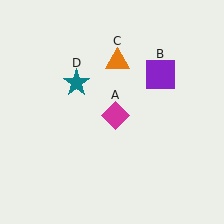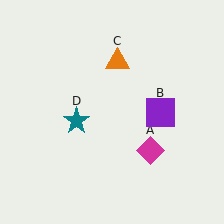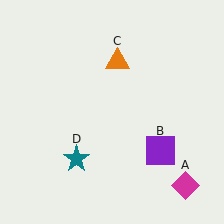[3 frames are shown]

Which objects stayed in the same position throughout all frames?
Orange triangle (object C) remained stationary.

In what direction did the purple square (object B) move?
The purple square (object B) moved down.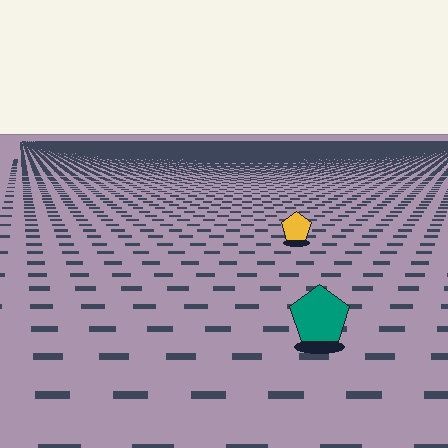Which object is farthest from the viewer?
The yellow pentagon is farthest from the viewer. It appears smaller and the ground texture around it is denser.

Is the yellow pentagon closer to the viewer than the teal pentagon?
No. The teal pentagon is closer — you can tell from the texture gradient: the ground texture is coarser near it.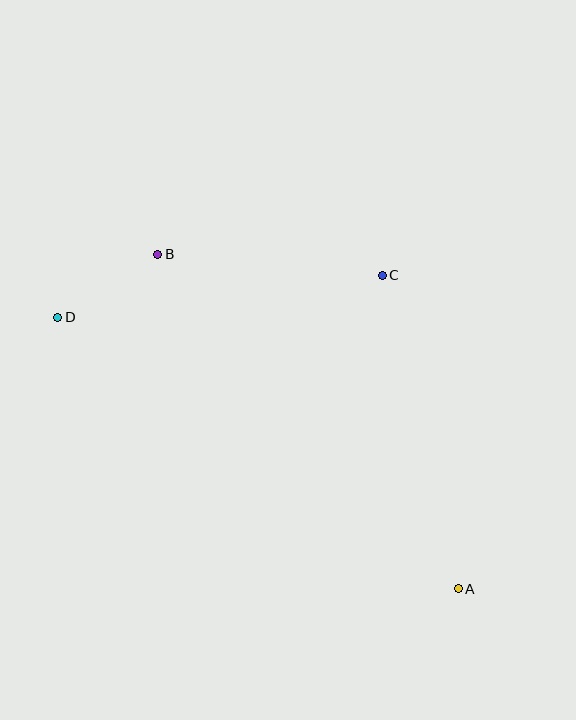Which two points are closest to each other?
Points B and D are closest to each other.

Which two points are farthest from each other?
Points A and D are farthest from each other.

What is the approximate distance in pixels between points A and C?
The distance between A and C is approximately 323 pixels.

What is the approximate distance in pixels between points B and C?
The distance between B and C is approximately 225 pixels.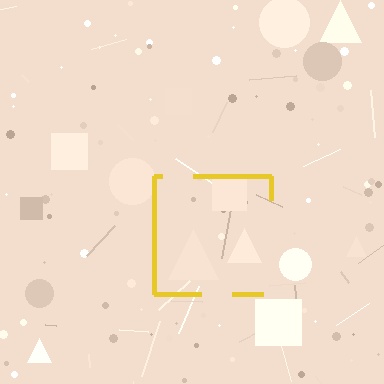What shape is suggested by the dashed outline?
The dashed outline suggests a square.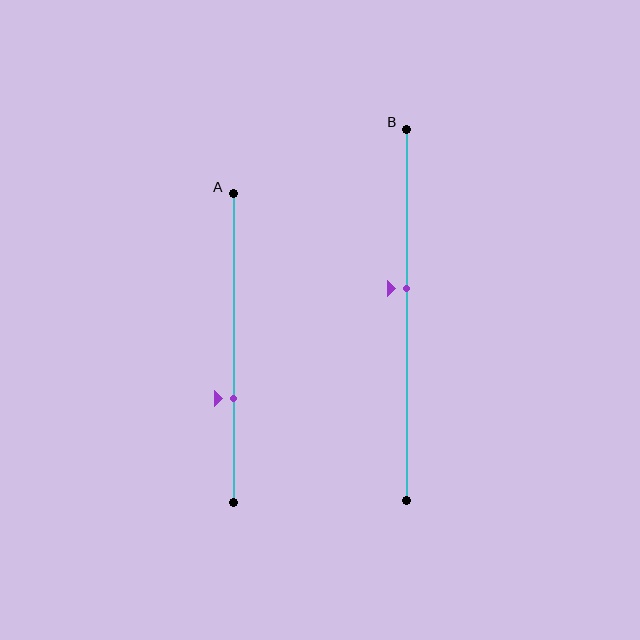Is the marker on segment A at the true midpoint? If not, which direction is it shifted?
No, the marker on segment A is shifted downward by about 16% of the segment length.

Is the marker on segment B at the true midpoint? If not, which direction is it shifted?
No, the marker on segment B is shifted upward by about 7% of the segment length.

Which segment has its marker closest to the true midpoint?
Segment B has its marker closest to the true midpoint.